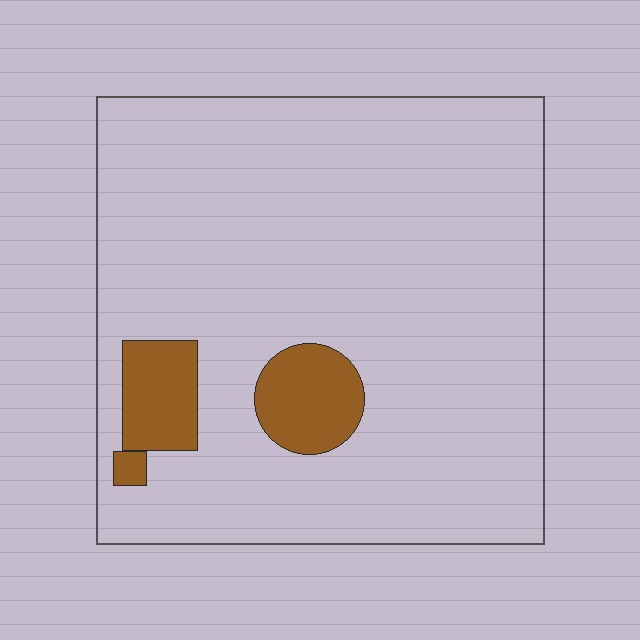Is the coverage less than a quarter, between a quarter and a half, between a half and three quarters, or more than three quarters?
Less than a quarter.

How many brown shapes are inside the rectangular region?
3.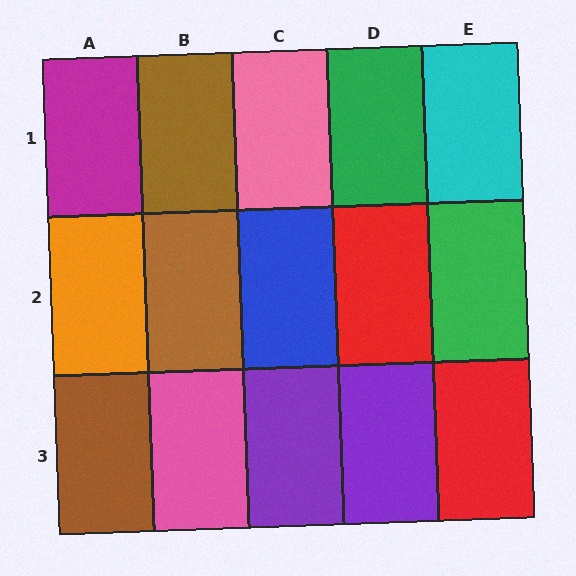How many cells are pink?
2 cells are pink.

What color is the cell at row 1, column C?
Pink.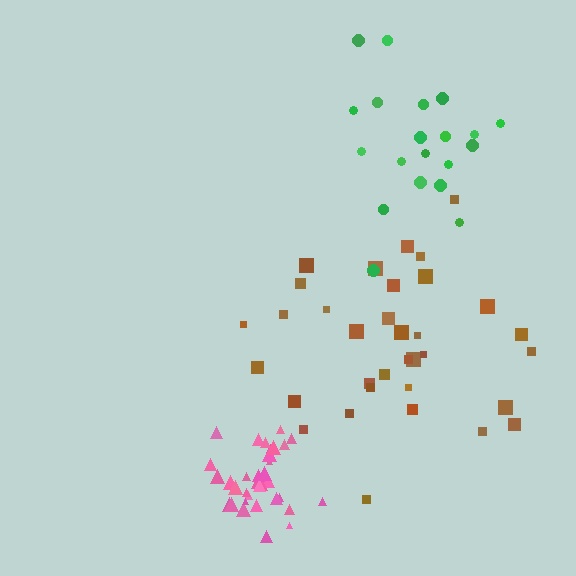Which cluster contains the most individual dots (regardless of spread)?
Brown (34).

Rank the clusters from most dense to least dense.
pink, green, brown.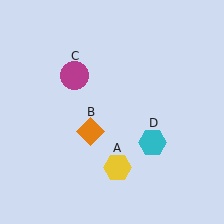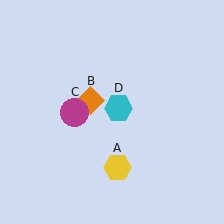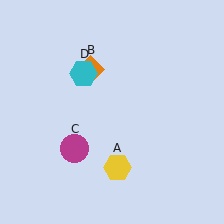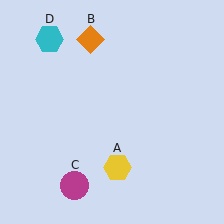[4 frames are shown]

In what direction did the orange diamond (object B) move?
The orange diamond (object B) moved up.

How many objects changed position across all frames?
3 objects changed position: orange diamond (object B), magenta circle (object C), cyan hexagon (object D).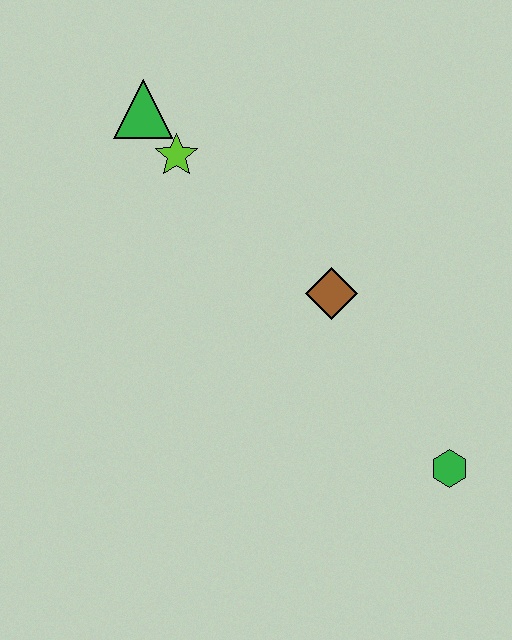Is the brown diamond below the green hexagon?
No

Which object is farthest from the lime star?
The green hexagon is farthest from the lime star.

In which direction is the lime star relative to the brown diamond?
The lime star is to the left of the brown diamond.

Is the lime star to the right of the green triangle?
Yes